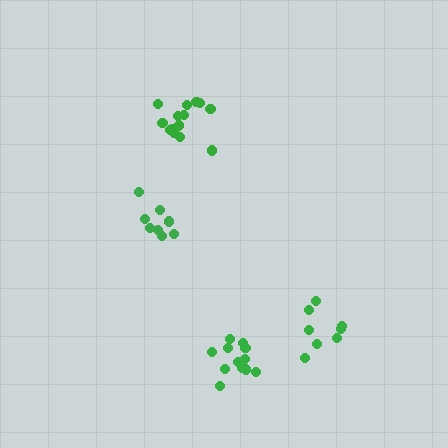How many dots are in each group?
Group 1: 12 dots, Group 2: 8 dots, Group 3: 14 dots, Group 4: 8 dots (42 total).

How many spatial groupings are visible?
There are 4 spatial groupings.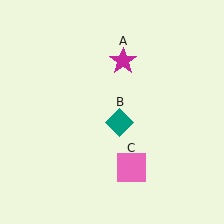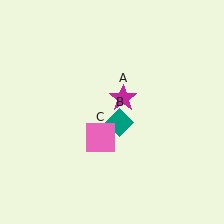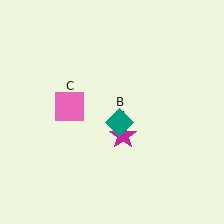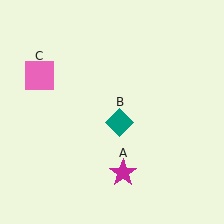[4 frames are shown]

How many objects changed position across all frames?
2 objects changed position: magenta star (object A), pink square (object C).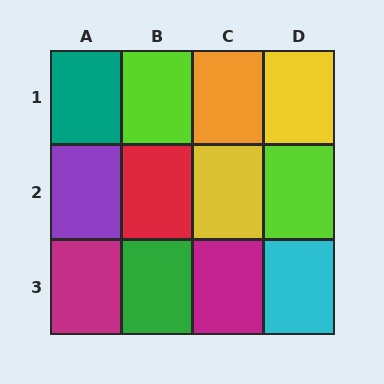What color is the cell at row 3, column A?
Magenta.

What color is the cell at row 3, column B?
Green.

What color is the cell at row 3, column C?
Magenta.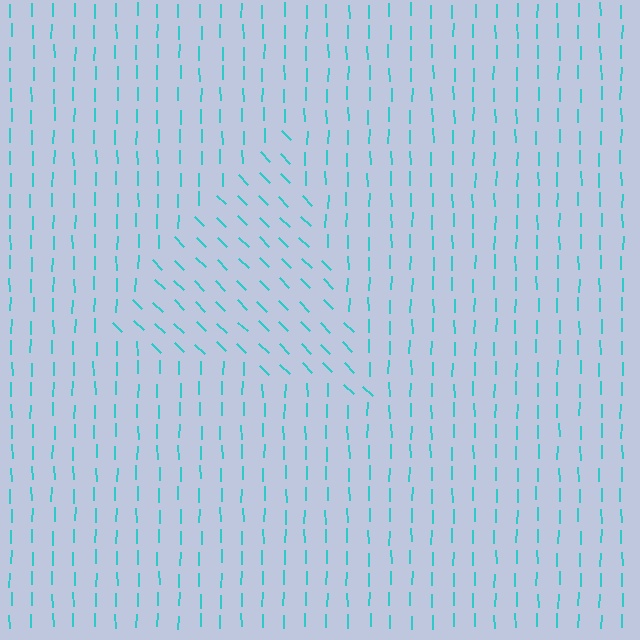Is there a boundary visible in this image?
Yes, there is a texture boundary formed by a change in line orientation.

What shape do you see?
I see a triangle.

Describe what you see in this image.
The image is filled with small cyan line segments. A triangle region in the image has lines oriented differently from the surrounding lines, creating a visible texture boundary.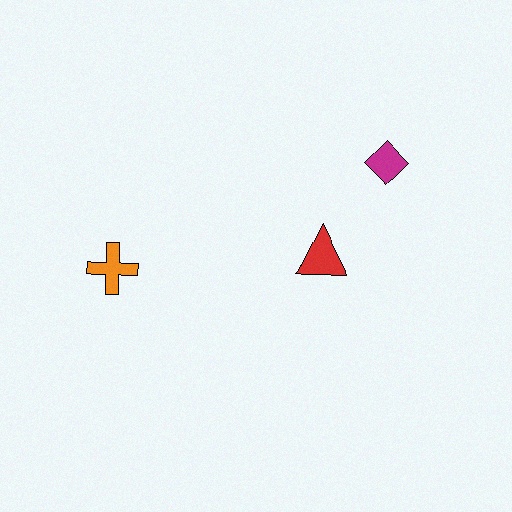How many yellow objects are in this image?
There are no yellow objects.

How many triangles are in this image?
There is 1 triangle.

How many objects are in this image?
There are 3 objects.